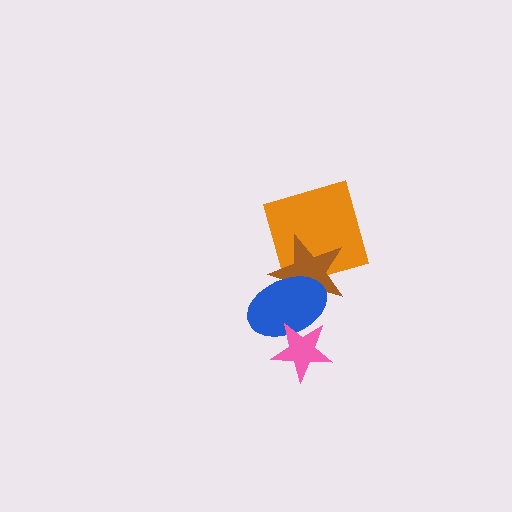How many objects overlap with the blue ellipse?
2 objects overlap with the blue ellipse.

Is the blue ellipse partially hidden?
Yes, it is partially covered by another shape.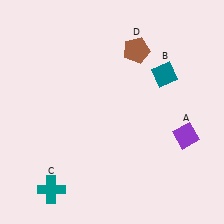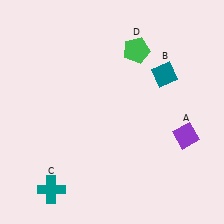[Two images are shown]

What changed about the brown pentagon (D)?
In Image 1, D is brown. In Image 2, it changed to green.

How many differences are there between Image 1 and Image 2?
There is 1 difference between the two images.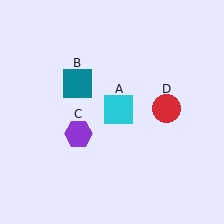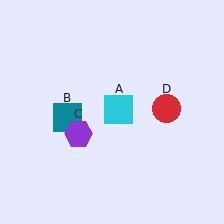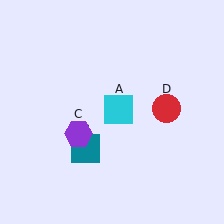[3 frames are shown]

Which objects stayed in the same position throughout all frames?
Cyan square (object A) and purple hexagon (object C) and red circle (object D) remained stationary.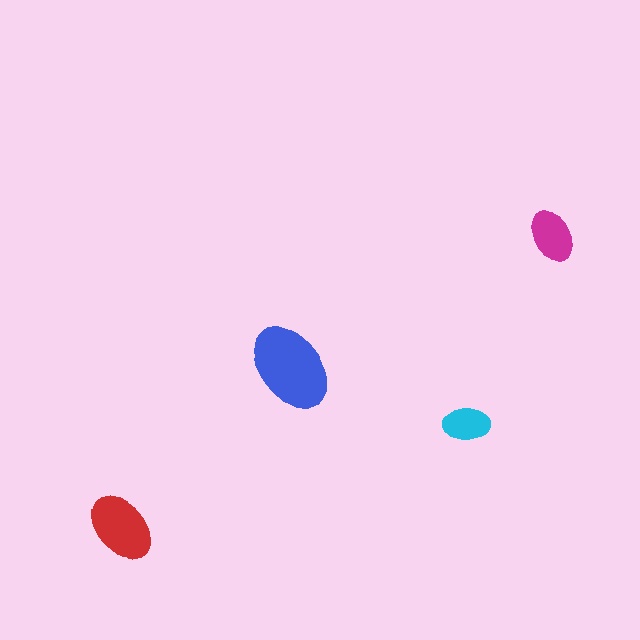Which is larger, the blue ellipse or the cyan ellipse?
The blue one.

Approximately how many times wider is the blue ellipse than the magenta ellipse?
About 1.5 times wider.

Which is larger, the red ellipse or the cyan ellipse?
The red one.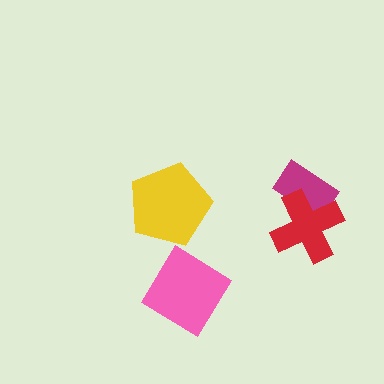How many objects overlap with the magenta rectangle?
1 object overlaps with the magenta rectangle.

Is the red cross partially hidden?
No, no other shape covers it.